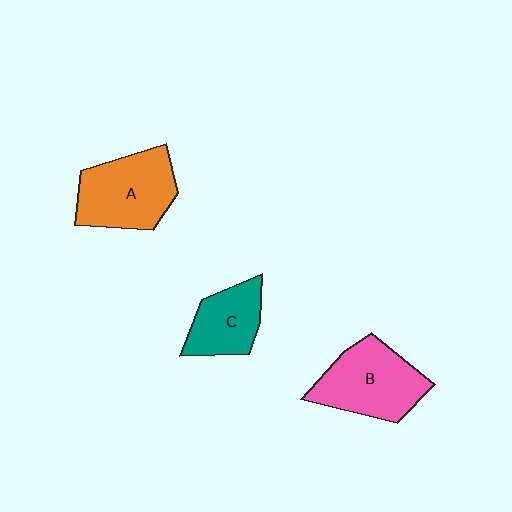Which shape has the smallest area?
Shape C (teal).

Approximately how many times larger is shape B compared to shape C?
Approximately 1.5 times.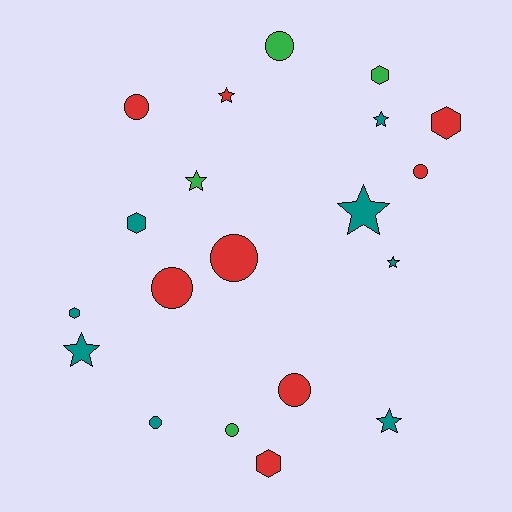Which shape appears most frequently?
Circle, with 8 objects.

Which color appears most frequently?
Red, with 8 objects.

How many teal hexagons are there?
There are 2 teal hexagons.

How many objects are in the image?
There are 20 objects.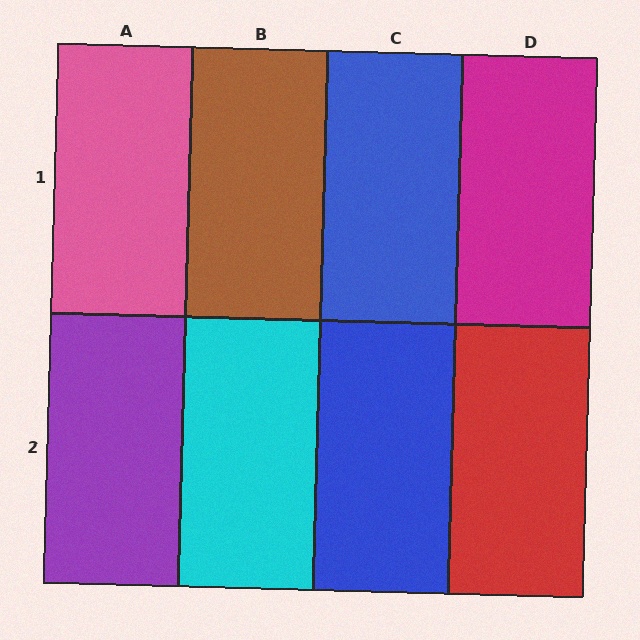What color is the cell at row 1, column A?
Pink.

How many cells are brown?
1 cell is brown.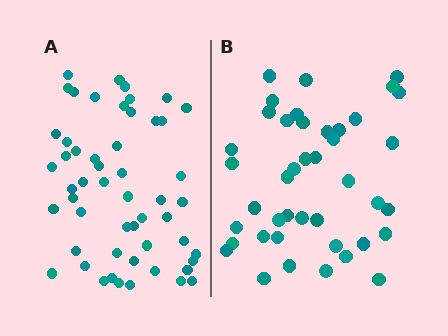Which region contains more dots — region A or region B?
Region A (the left region) has more dots.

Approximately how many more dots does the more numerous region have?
Region A has roughly 12 or so more dots than region B.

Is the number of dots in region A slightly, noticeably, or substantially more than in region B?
Region A has noticeably more, but not dramatically so. The ratio is roughly 1.3 to 1.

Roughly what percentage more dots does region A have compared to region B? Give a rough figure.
About 25% more.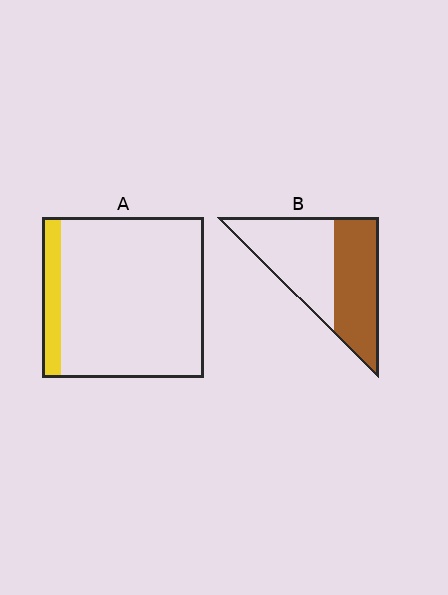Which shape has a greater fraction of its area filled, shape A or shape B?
Shape B.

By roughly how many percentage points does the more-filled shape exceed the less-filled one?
By roughly 35 percentage points (B over A).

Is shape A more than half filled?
No.